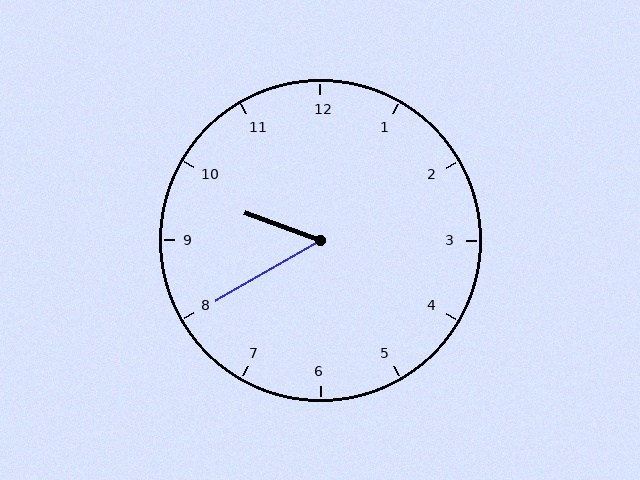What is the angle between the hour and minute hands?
Approximately 50 degrees.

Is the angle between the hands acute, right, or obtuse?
It is acute.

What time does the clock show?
9:40.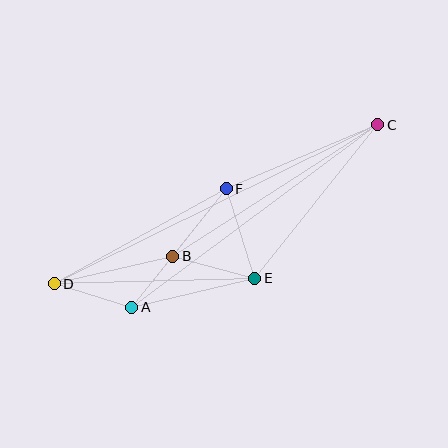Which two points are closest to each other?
Points A and B are closest to each other.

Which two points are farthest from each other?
Points C and D are farthest from each other.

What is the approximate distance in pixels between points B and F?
The distance between B and F is approximately 86 pixels.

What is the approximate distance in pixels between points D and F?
The distance between D and F is approximately 197 pixels.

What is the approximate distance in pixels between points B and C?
The distance between B and C is approximately 244 pixels.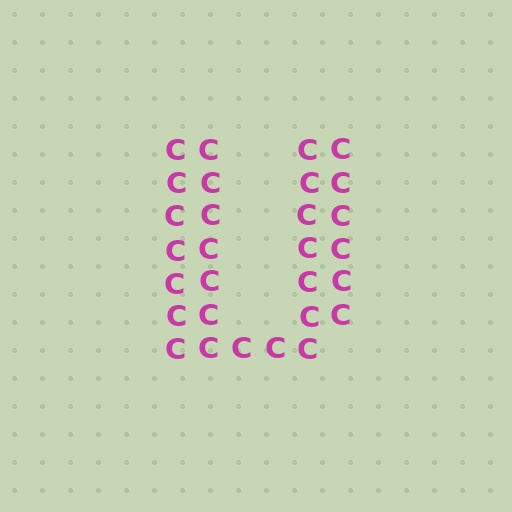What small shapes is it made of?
It is made of small letter C's.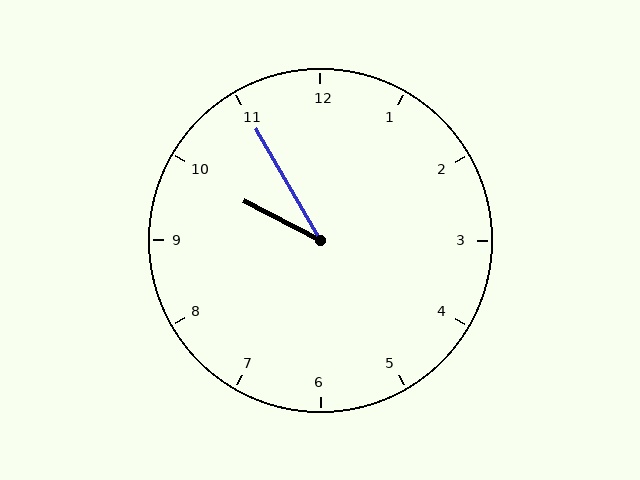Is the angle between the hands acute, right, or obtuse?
It is acute.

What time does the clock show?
9:55.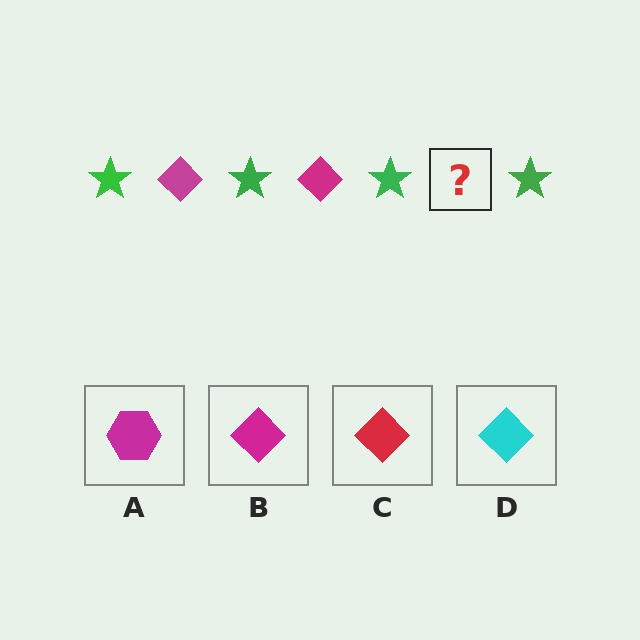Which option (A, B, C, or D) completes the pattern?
B.